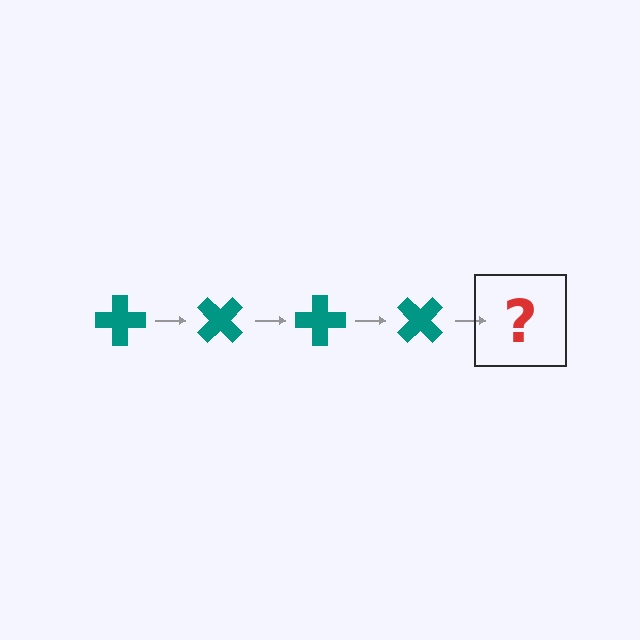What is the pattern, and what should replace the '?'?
The pattern is that the cross rotates 45 degrees each step. The '?' should be a teal cross rotated 180 degrees.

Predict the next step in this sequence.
The next step is a teal cross rotated 180 degrees.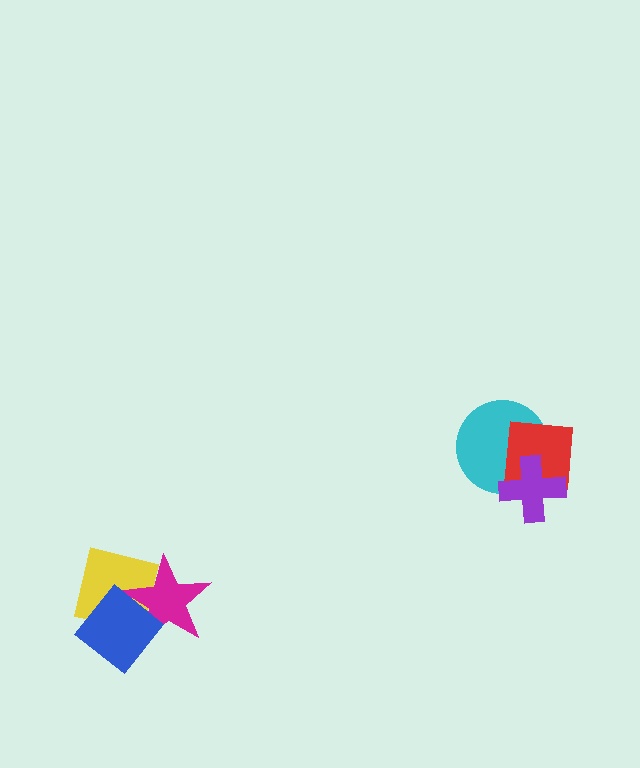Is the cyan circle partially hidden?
Yes, it is partially covered by another shape.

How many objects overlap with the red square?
2 objects overlap with the red square.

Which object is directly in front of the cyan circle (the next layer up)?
The red square is directly in front of the cyan circle.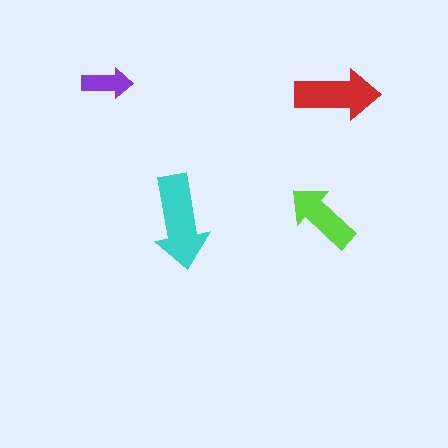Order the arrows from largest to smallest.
the cyan one, the red one, the lime one, the purple one.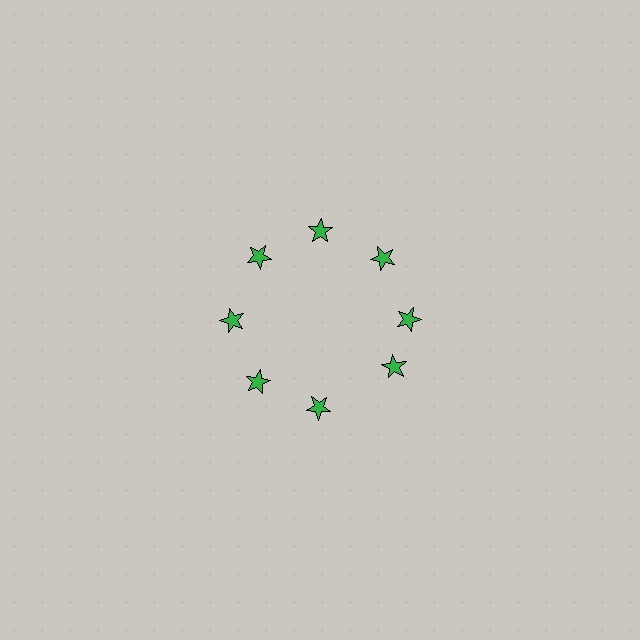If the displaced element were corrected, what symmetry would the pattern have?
It would have 8-fold rotational symmetry — the pattern would map onto itself every 45 degrees.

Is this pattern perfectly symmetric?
No. The 8 green stars are arranged in a ring, but one element near the 4 o'clock position is rotated out of alignment along the ring, breaking the 8-fold rotational symmetry.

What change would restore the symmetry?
The symmetry would be restored by rotating it back into even spacing with its neighbors so that all 8 stars sit at equal angles and equal distance from the center.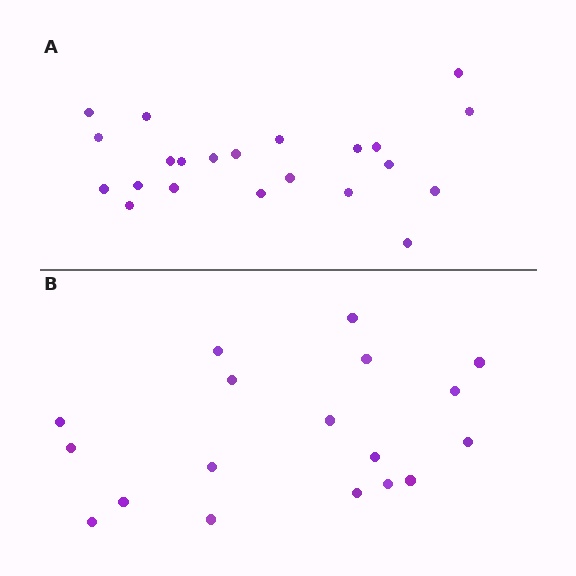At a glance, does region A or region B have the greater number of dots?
Region A (the top region) has more dots.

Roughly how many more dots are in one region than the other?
Region A has about 4 more dots than region B.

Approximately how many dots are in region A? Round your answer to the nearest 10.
About 20 dots. (The exact count is 22, which rounds to 20.)